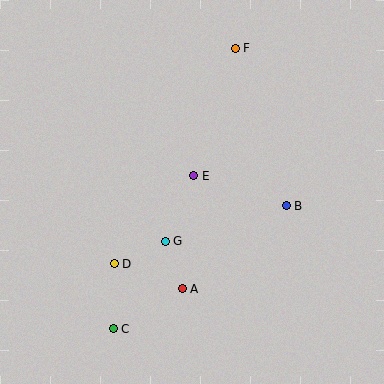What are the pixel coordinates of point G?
Point G is at (165, 241).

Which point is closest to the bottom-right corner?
Point B is closest to the bottom-right corner.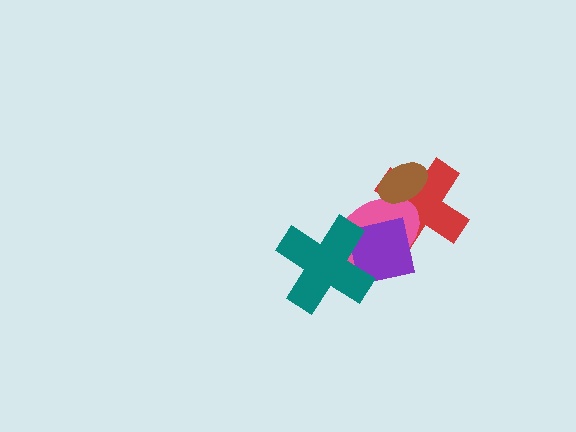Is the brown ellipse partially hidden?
No, no other shape covers it.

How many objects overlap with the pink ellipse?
4 objects overlap with the pink ellipse.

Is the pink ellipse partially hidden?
Yes, it is partially covered by another shape.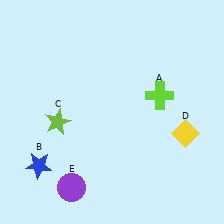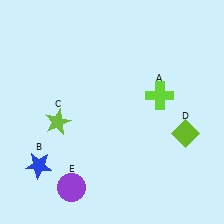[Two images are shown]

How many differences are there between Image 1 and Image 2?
There is 1 difference between the two images.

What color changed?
The diamond (D) changed from yellow in Image 1 to lime in Image 2.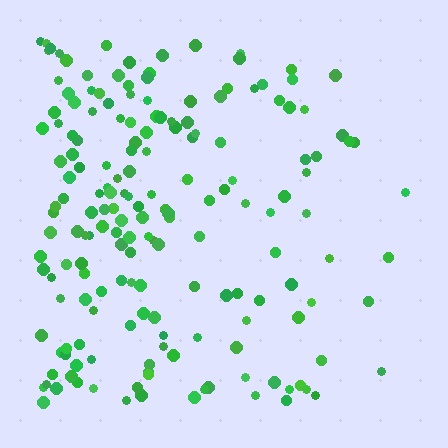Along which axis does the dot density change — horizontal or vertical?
Horizontal.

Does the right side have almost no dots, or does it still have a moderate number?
Still a moderate number, just noticeably fewer than the left.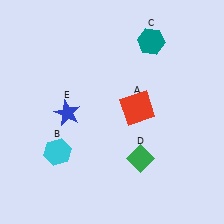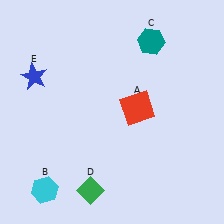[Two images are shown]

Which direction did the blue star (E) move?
The blue star (E) moved up.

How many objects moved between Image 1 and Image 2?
3 objects moved between the two images.